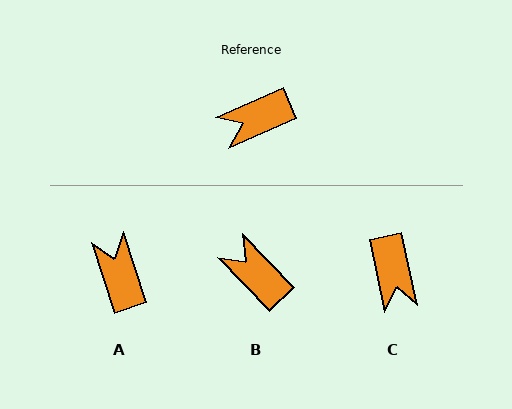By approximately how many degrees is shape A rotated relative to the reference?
Approximately 96 degrees clockwise.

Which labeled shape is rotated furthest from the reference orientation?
A, about 96 degrees away.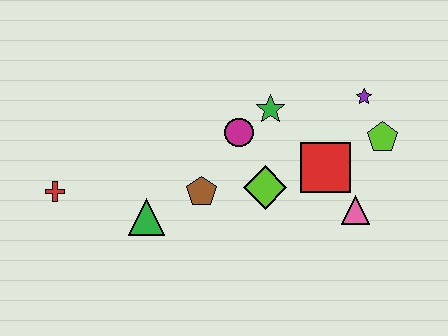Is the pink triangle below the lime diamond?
Yes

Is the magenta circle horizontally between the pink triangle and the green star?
No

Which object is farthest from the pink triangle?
The red cross is farthest from the pink triangle.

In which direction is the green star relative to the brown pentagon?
The green star is above the brown pentagon.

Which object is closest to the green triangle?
The brown pentagon is closest to the green triangle.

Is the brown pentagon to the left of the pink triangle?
Yes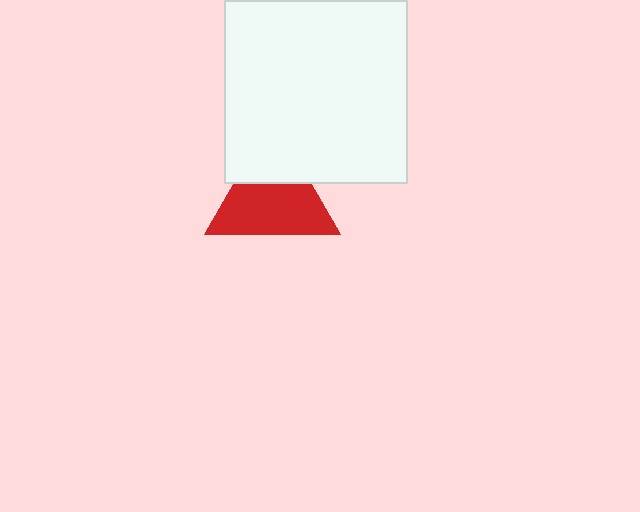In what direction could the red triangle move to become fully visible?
The red triangle could move down. That would shift it out from behind the white square entirely.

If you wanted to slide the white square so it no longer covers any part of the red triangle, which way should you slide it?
Slide it up — that is the most direct way to separate the two shapes.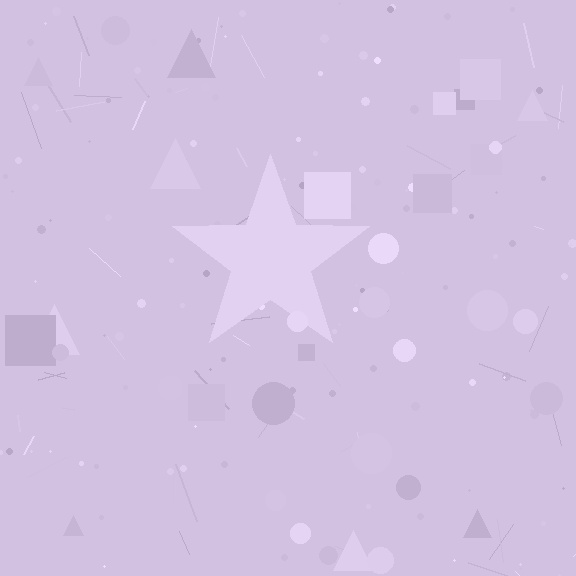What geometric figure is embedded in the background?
A star is embedded in the background.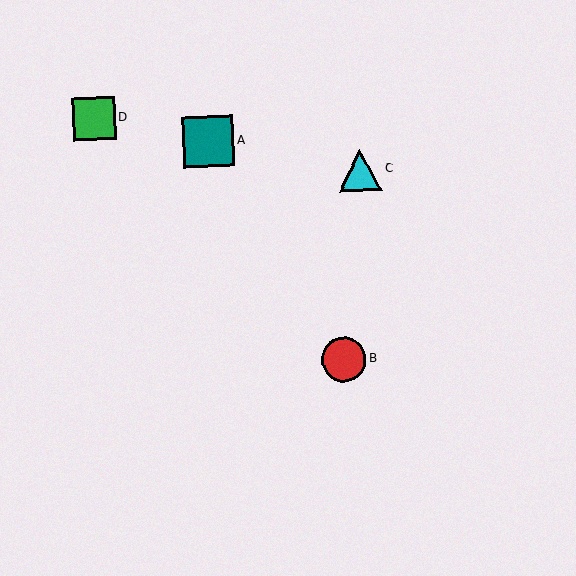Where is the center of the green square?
The center of the green square is at (94, 119).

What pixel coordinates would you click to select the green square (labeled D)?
Click at (94, 119) to select the green square D.